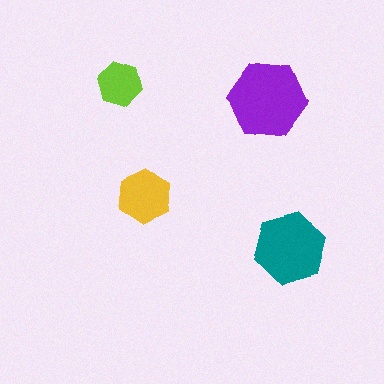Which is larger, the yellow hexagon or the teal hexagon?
The teal one.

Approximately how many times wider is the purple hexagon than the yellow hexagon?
About 1.5 times wider.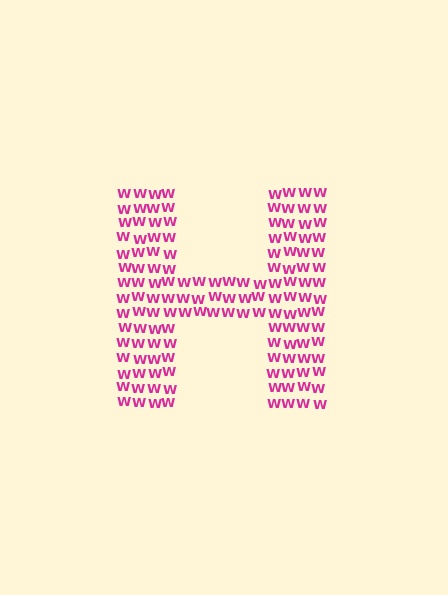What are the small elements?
The small elements are letter W's.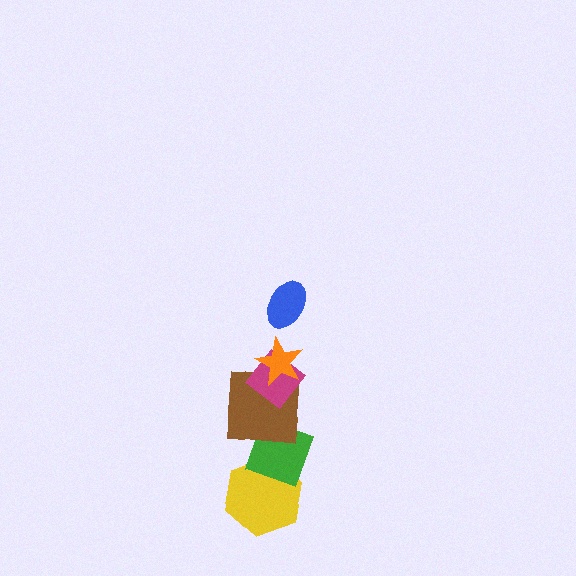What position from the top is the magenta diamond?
The magenta diamond is 3rd from the top.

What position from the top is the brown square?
The brown square is 4th from the top.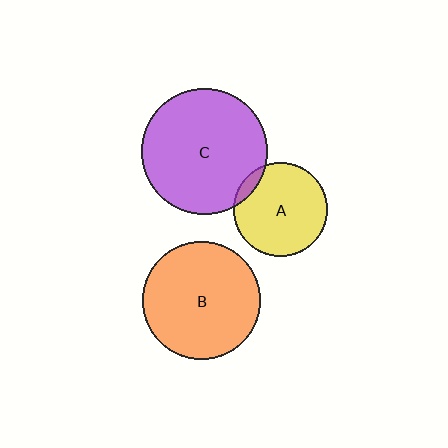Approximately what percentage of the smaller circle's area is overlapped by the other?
Approximately 5%.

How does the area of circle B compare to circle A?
Approximately 1.6 times.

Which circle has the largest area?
Circle C (purple).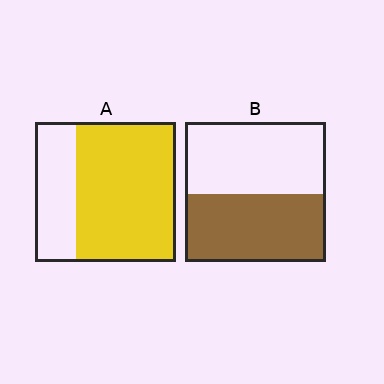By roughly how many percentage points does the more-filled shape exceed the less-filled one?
By roughly 20 percentage points (A over B).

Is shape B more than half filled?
Roughly half.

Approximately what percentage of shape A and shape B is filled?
A is approximately 70% and B is approximately 50%.